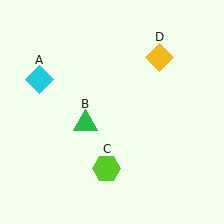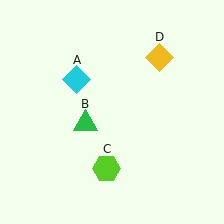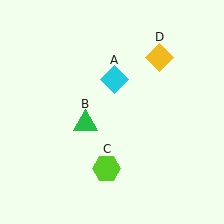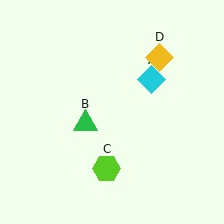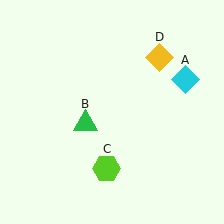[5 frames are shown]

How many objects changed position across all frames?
1 object changed position: cyan diamond (object A).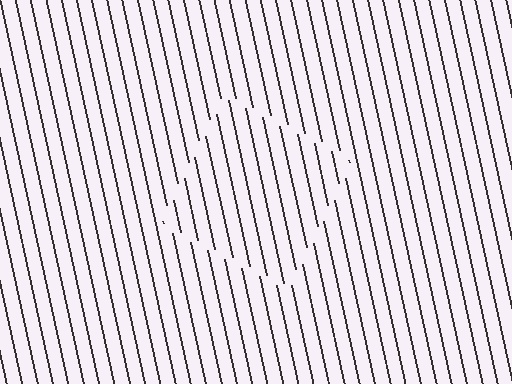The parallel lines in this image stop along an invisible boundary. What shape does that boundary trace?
An illusory square. The interior of the shape contains the same grating, shifted by half a period — the contour is defined by the phase discontinuity where line-ends from the inner and outer gratings abut.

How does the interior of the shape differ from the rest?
The interior of the shape contains the same grating, shifted by half a period — the contour is defined by the phase discontinuity where line-ends from the inner and outer gratings abut.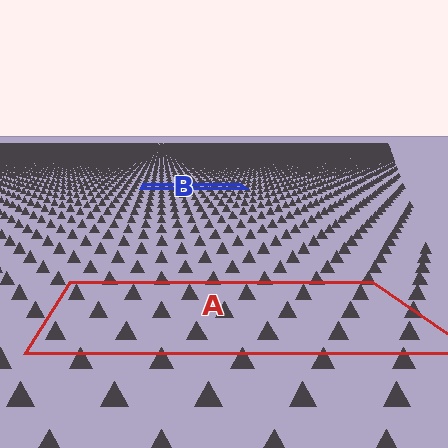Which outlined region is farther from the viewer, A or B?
Region B is farther from the viewer — the texture elements inside it appear smaller and more densely packed.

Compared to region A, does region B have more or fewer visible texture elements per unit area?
Region B has more texture elements per unit area — they are packed more densely because it is farther away.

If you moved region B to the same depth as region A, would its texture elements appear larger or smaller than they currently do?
They would appear larger. At a closer depth, the same texture elements are projected at a bigger on-screen size.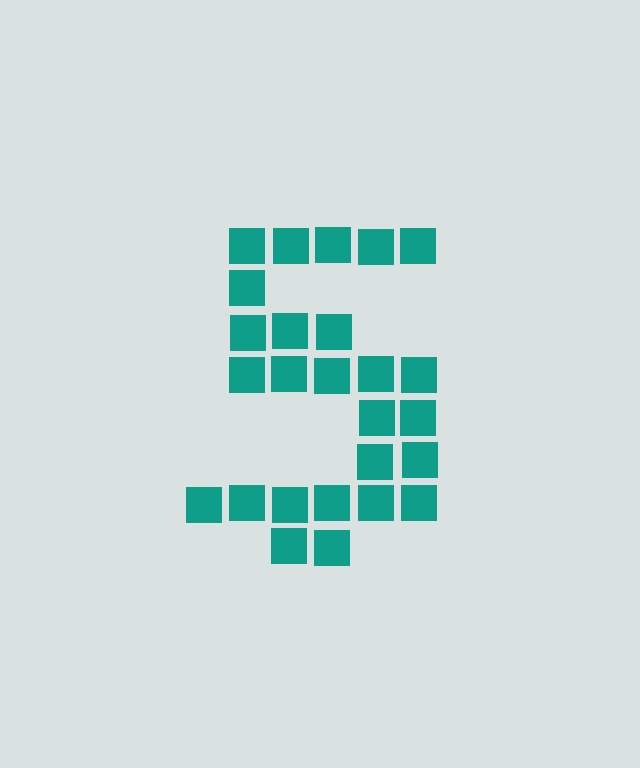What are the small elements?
The small elements are squares.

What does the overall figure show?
The overall figure shows the digit 5.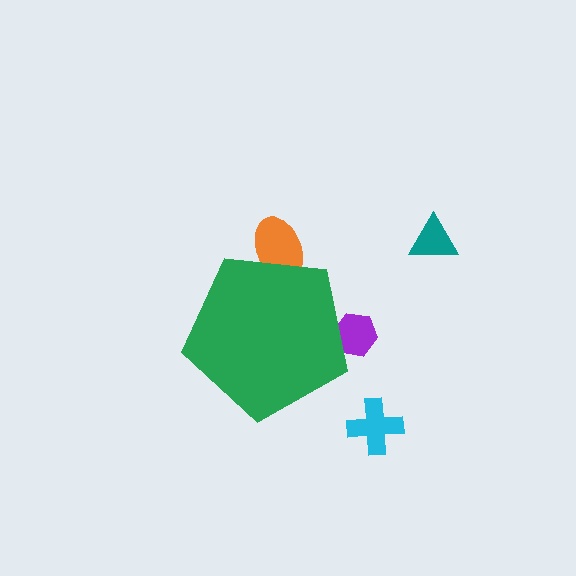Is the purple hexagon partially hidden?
Yes, the purple hexagon is partially hidden behind the green pentagon.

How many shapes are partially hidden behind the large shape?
2 shapes are partially hidden.